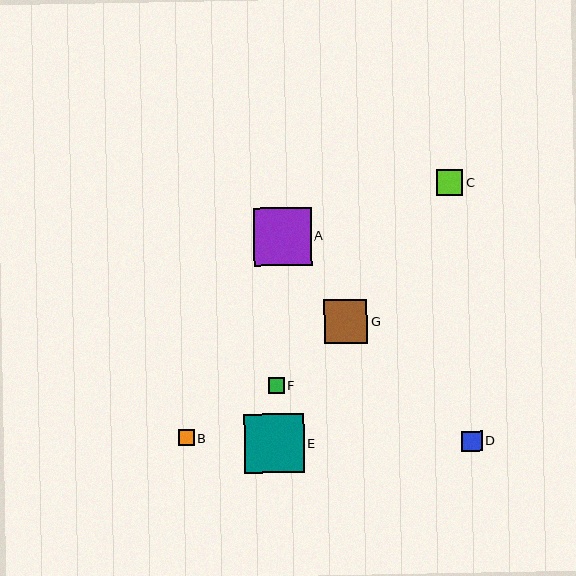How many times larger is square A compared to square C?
Square A is approximately 2.2 times the size of square C.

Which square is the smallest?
Square F is the smallest with a size of approximately 15 pixels.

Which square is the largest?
Square E is the largest with a size of approximately 60 pixels.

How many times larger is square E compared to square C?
Square E is approximately 2.3 times the size of square C.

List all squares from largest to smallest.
From largest to smallest: E, A, G, C, D, B, F.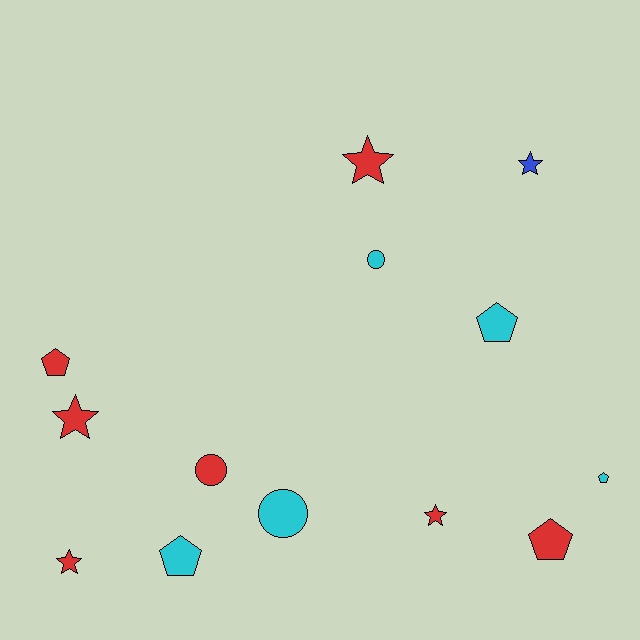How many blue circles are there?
There are no blue circles.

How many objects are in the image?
There are 13 objects.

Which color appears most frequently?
Red, with 7 objects.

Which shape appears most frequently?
Pentagon, with 5 objects.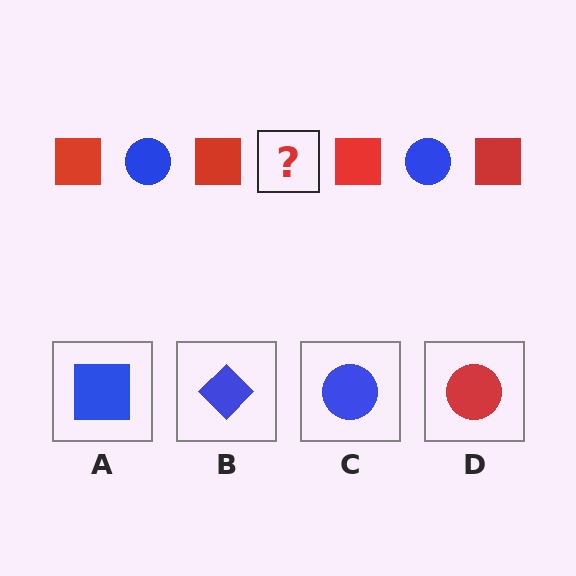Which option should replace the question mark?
Option C.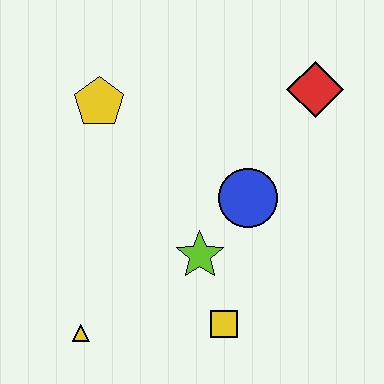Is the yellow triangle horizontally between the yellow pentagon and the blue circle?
No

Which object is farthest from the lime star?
The red diamond is farthest from the lime star.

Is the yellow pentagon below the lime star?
No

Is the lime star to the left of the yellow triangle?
No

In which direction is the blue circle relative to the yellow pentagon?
The blue circle is to the right of the yellow pentagon.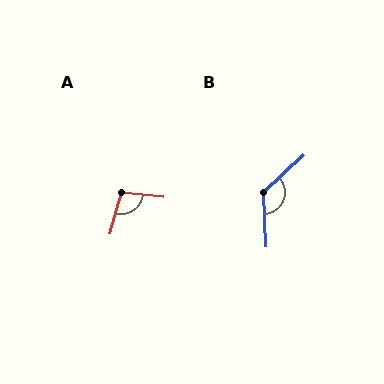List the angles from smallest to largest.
A (100°), B (130°).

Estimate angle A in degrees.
Approximately 100 degrees.